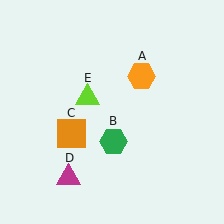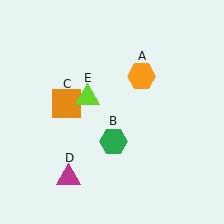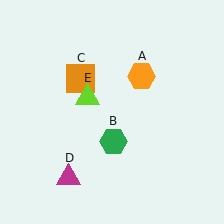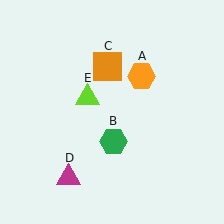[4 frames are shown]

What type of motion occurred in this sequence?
The orange square (object C) rotated clockwise around the center of the scene.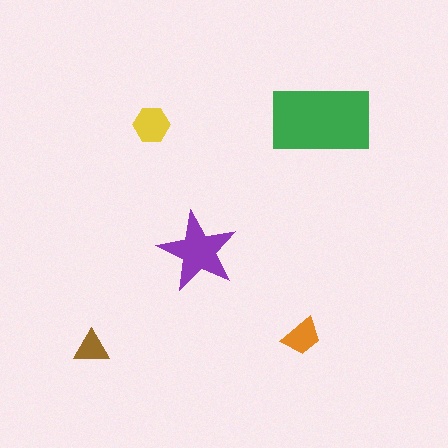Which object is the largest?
The green rectangle.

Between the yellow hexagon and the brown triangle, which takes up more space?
The yellow hexagon.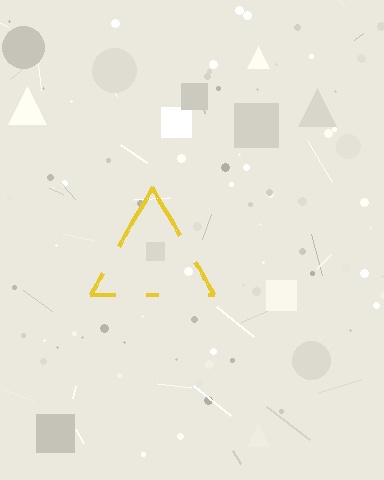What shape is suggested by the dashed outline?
The dashed outline suggests a triangle.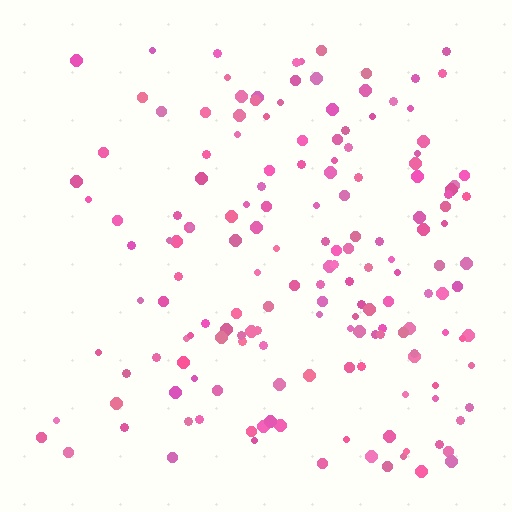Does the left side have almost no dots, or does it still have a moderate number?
Still a moderate number, just noticeably fewer than the right.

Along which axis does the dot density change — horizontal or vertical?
Horizontal.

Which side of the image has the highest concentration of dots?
The right.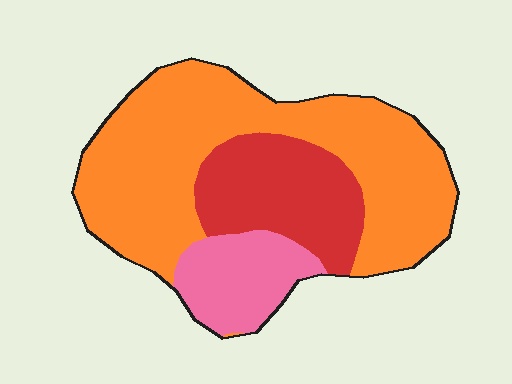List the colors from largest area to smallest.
From largest to smallest: orange, red, pink.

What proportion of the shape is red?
Red covers around 25% of the shape.